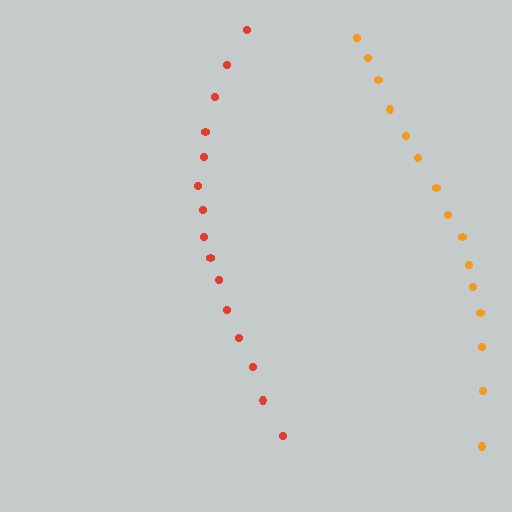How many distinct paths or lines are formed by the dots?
There are 2 distinct paths.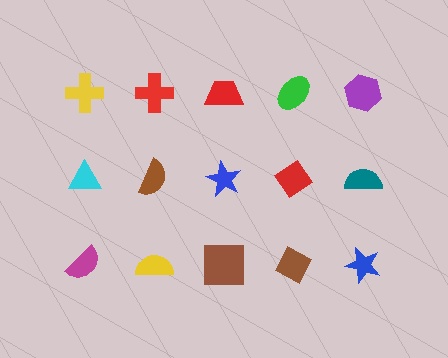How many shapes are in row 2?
5 shapes.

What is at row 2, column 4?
A red diamond.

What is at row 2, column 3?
A blue star.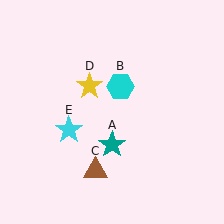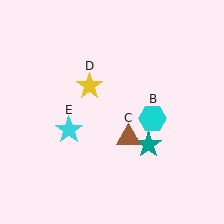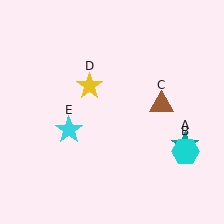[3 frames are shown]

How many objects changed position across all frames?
3 objects changed position: teal star (object A), cyan hexagon (object B), brown triangle (object C).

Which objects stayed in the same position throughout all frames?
Yellow star (object D) and cyan star (object E) remained stationary.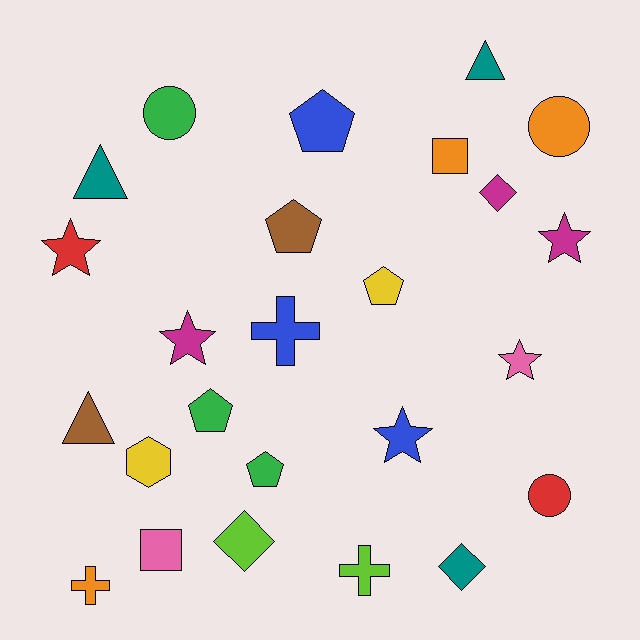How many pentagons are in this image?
There are 5 pentagons.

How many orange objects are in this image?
There are 3 orange objects.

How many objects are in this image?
There are 25 objects.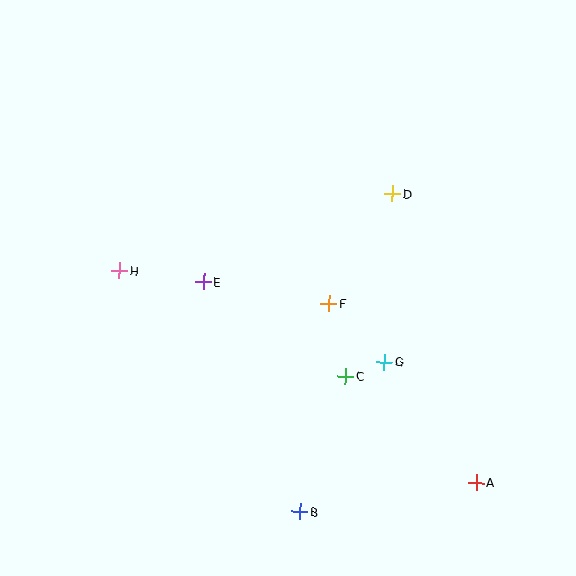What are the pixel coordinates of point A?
Point A is at (476, 483).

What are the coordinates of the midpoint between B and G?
The midpoint between B and G is at (342, 437).